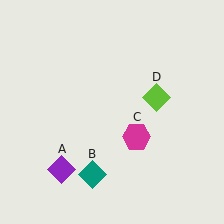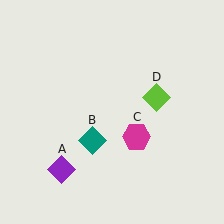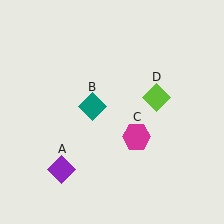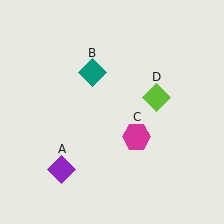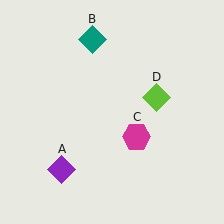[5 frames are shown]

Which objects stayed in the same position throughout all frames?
Purple diamond (object A) and magenta hexagon (object C) and lime diamond (object D) remained stationary.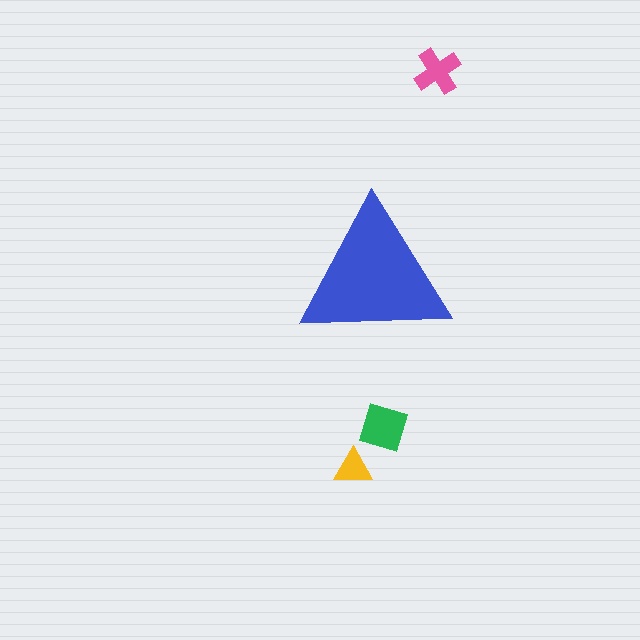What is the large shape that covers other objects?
A blue triangle.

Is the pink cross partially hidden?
No, the pink cross is fully visible.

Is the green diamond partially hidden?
No, the green diamond is fully visible.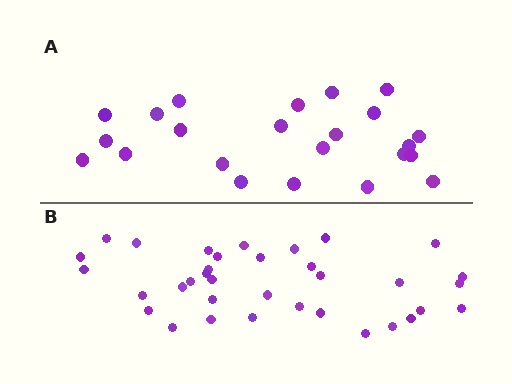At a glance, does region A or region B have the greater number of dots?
Region B (the bottom region) has more dots.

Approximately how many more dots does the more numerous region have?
Region B has roughly 12 or so more dots than region A.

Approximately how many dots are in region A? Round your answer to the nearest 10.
About 20 dots. (The exact count is 23, which rounds to 20.)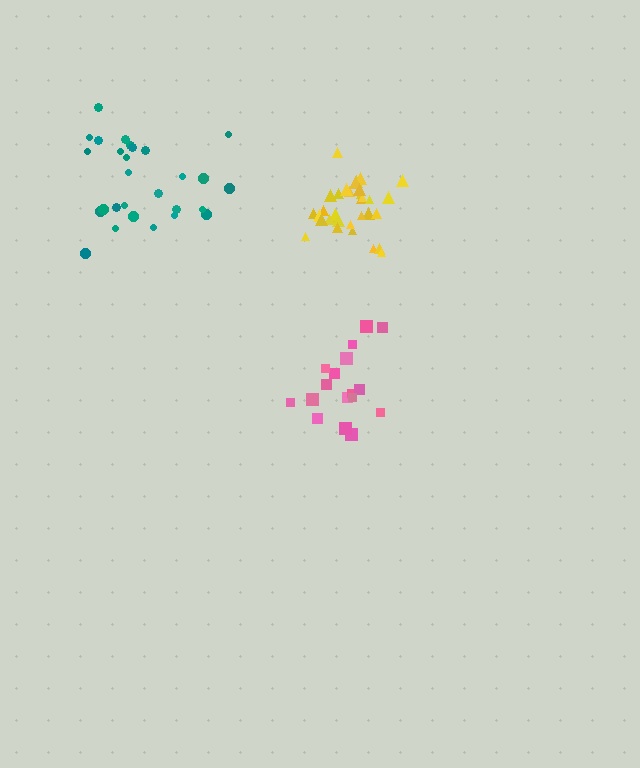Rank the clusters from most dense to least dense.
yellow, teal, pink.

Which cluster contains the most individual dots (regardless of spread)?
Yellow (33).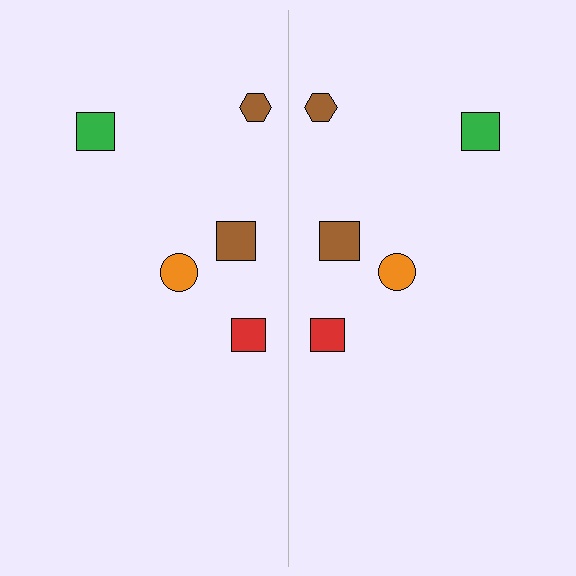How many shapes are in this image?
There are 10 shapes in this image.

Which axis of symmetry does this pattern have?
The pattern has a vertical axis of symmetry running through the center of the image.